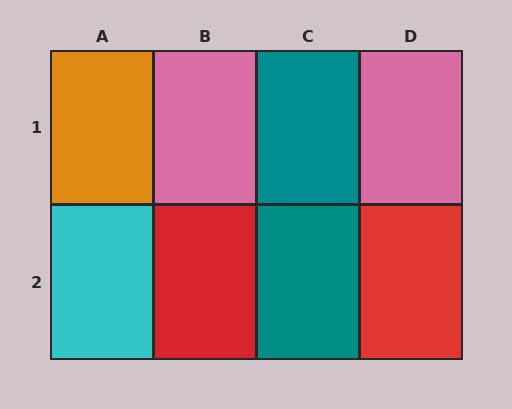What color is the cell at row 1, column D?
Pink.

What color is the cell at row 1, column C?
Teal.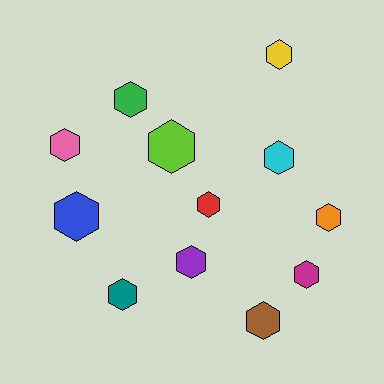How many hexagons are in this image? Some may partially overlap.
There are 12 hexagons.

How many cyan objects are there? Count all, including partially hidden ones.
There is 1 cyan object.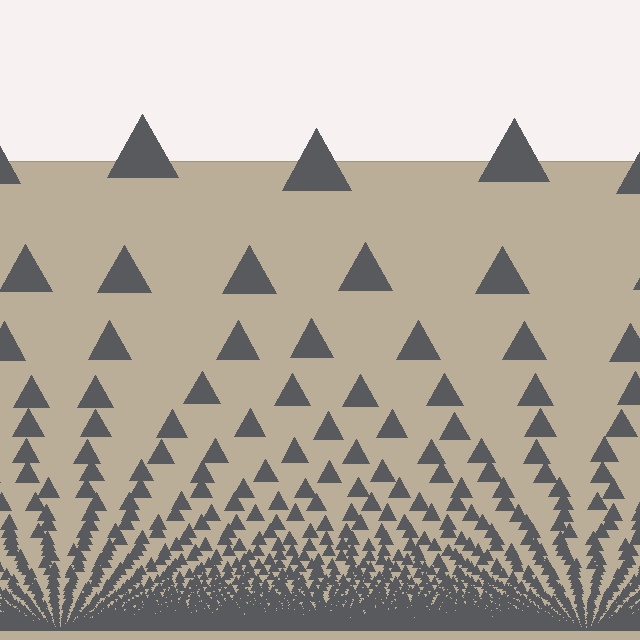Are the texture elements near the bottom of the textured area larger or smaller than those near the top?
Smaller. The gradient is inverted — elements near the bottom are smaller and denser.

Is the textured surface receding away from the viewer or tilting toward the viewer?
The surface appears to tilt toward the viewer. Texture elements get larger and sparser toward the top.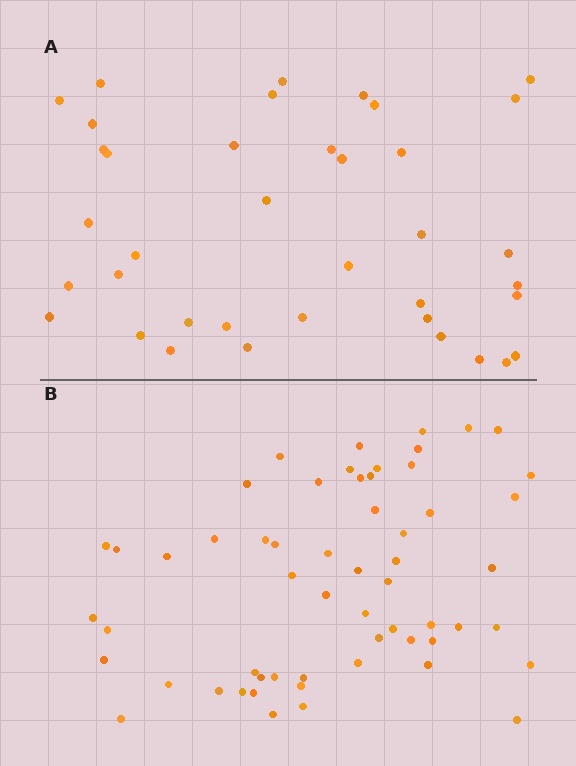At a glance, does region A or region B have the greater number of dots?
Region B (the bottom region) has more dots.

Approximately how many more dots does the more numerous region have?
Region B has approximately 20 more dots than region A.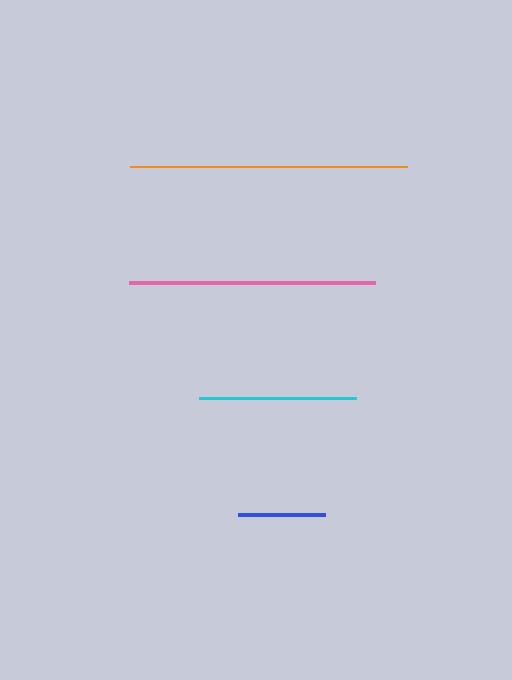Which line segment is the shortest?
The blue line is the shortest at approximately 87 pixels.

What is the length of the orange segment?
The orange segment is approximately 277 pixels long.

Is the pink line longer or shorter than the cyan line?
The pink line is longer than the cyan line.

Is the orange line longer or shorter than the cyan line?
The orange line is longer than the cyan line.